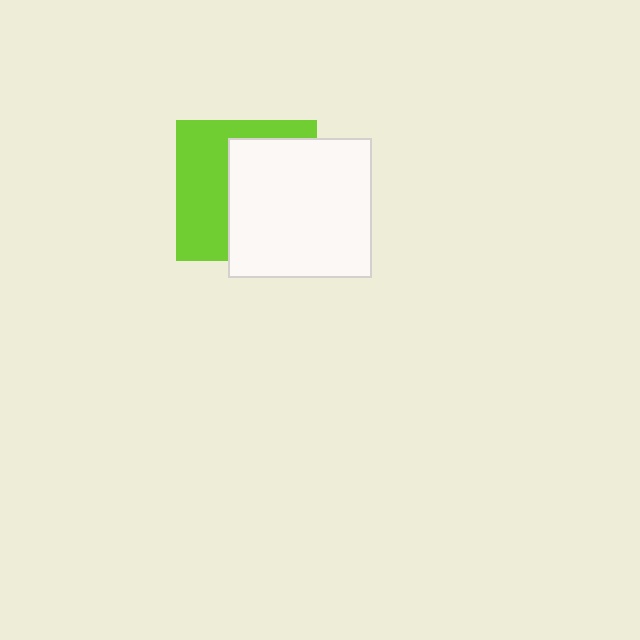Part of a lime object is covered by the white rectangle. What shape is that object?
It is a square.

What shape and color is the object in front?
The object in front is a white rectangle.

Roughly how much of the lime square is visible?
A small part of it is visible (roughly 45%).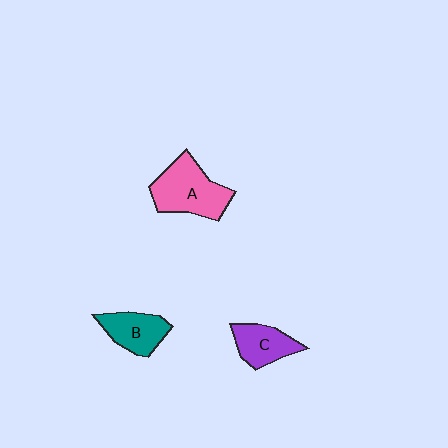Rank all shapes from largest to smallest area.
From largest to smallest: A (pink), B (teal), C (purple).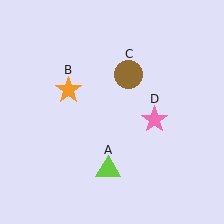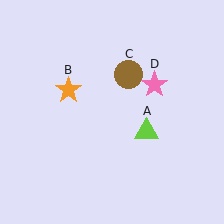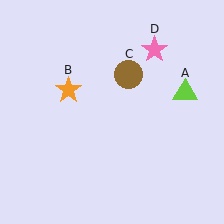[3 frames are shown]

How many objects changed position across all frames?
2 objects changed position: lime triangle (object A), pink star (object D).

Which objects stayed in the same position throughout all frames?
Orange star (object B) and brown circle (object C) remained stationary.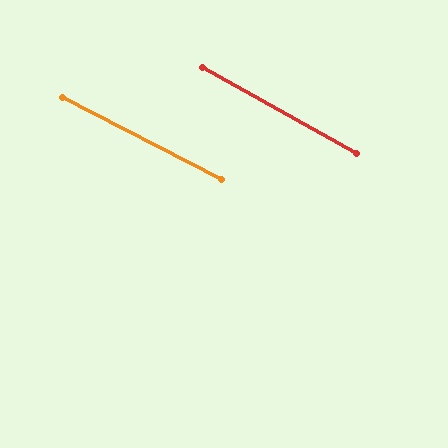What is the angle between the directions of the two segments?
Approximately 2 degrees.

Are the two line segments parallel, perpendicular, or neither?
Parallel — their directions differ by only 1.6°.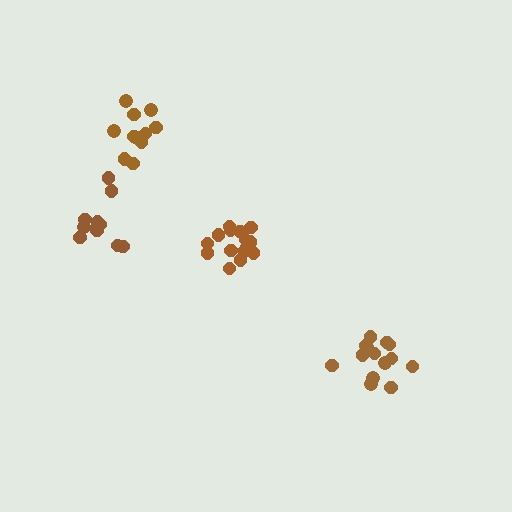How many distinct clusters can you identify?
There are 4 distinct clusters.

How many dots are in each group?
Group 1: 11 dots, Group 2: 16 dots, Group 3: 14 dots, Group 4: 11 dots (52 total).